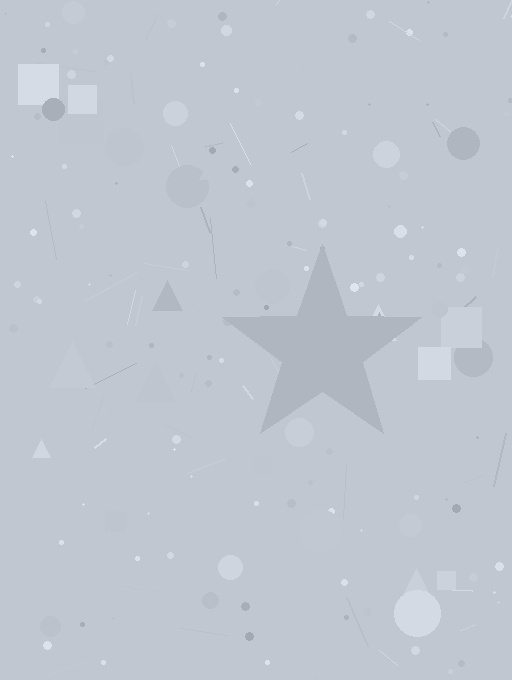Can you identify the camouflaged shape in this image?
The camouflaged shape is a star.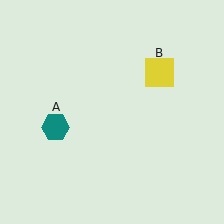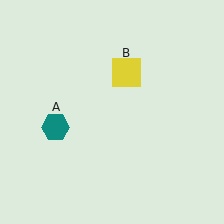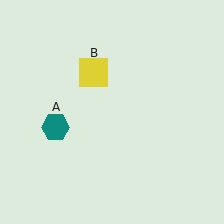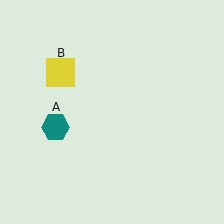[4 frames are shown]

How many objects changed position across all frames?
1 object changed position: yellow square (object B).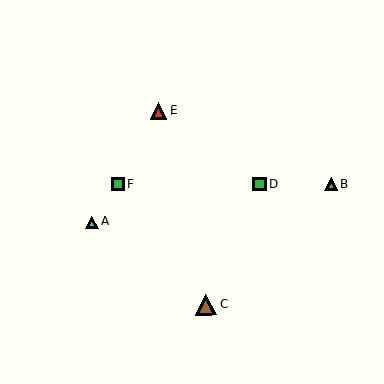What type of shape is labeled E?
Shape E is a red triangle.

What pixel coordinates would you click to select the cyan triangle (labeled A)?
Click at (92, 222) to select the cyan triangle A.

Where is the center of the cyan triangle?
The center of the cyan triangle is at (92, 222).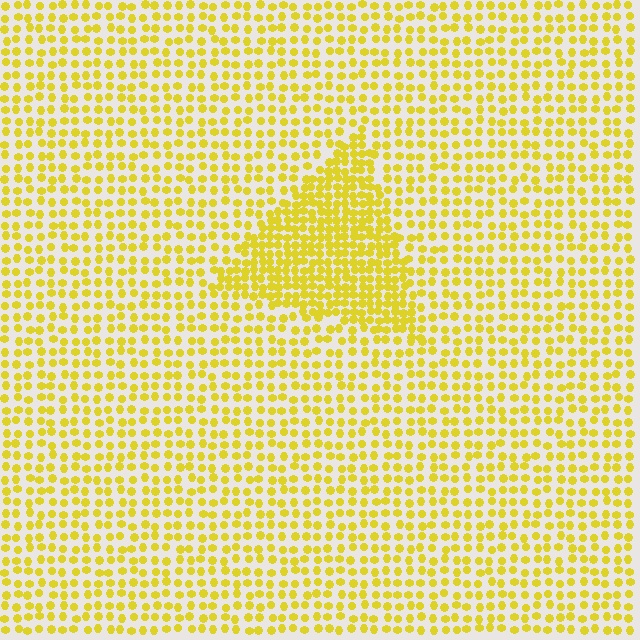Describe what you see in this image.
The image contains small yellow elements arranged at two different densities. A triangle-shaped region is visible where the elements are more densely packed than the surrounding area.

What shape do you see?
I see a triangle.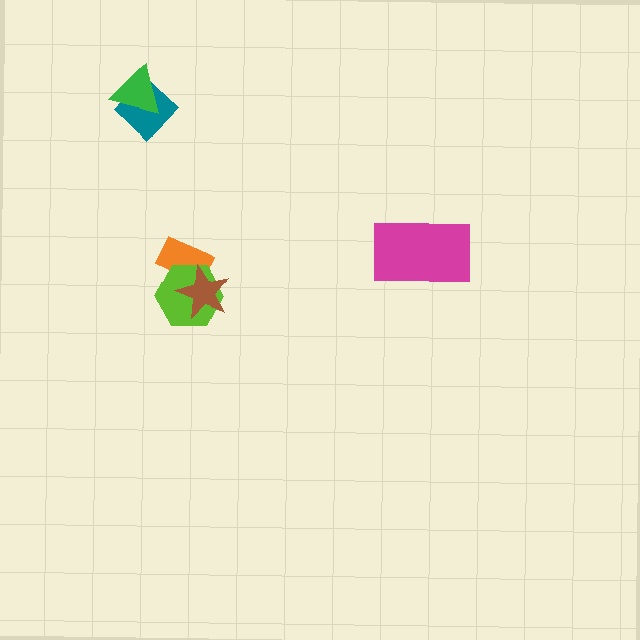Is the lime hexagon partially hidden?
Yes, it is partially covered by another shape.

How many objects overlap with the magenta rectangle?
0 objects overlap with the magenta rectangle.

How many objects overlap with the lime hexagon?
2 objects overlap with the lime hexagon.